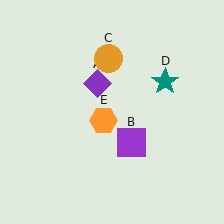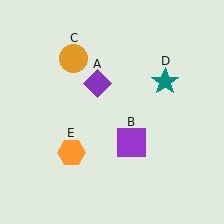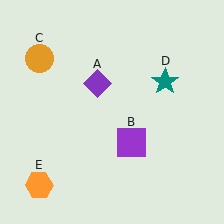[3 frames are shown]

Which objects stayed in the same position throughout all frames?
Purple diamond (object A) and purple square (object B) and teal star (object D) remained stationary.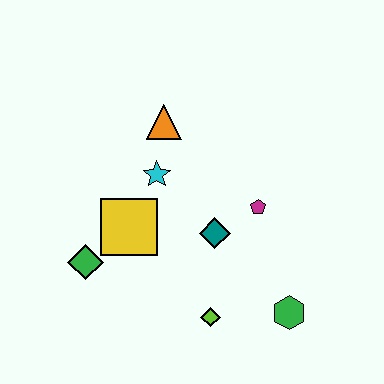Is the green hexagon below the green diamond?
Yes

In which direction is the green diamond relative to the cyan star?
The green diamond is below the cyan star.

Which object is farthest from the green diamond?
The green hexagon is farthest from the green diamond.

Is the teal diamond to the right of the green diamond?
Yes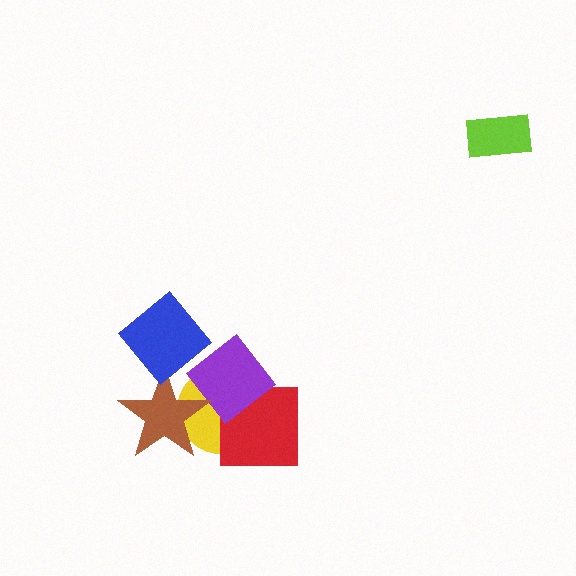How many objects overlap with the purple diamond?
4 objects overlap with the purple diamond.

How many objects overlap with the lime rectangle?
0 objects overlap with the lime rectangle.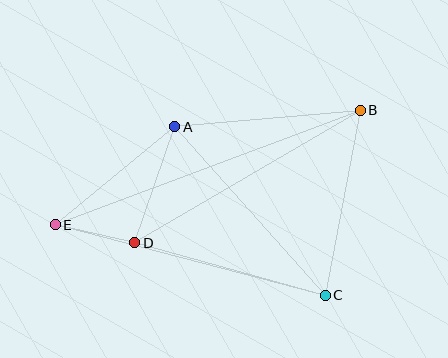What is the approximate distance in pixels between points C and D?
The distance between C and D is approximately 197 pixels.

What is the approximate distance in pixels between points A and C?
The distance between A and C is approximately 226 pixels.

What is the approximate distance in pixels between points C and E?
The distance between C and E is approximately 279 pixels.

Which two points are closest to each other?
Points D and E are closest to each other.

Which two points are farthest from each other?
Points B and E are farthest from each other.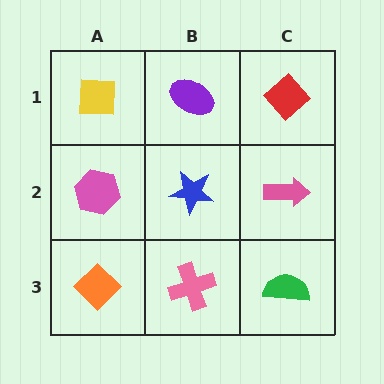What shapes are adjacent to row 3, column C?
A pink arrow (row 2, column C), a pink cross (row 3, column B).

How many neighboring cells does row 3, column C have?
2.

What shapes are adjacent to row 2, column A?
A yellow square (row 1, column A), an orange diamond (row 3, column A), a blue star (row 2, column B).